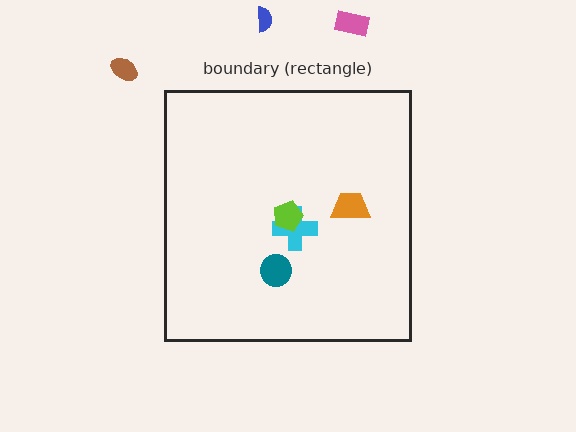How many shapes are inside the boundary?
4 inside, 3 outside.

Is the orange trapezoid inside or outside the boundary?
Inside.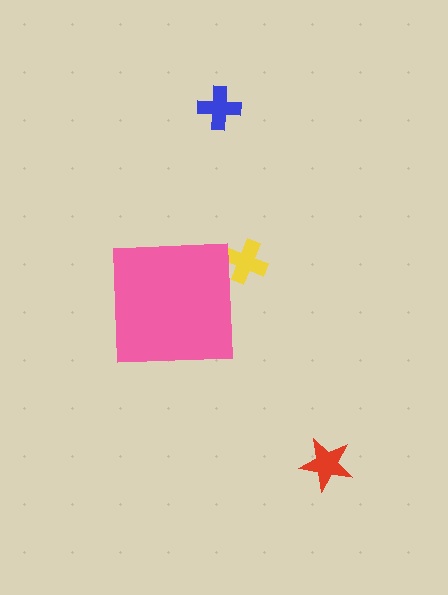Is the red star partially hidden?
No, the red star is fully visible.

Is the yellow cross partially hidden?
Yes, the yellow cross is partially hidden behind the pink square.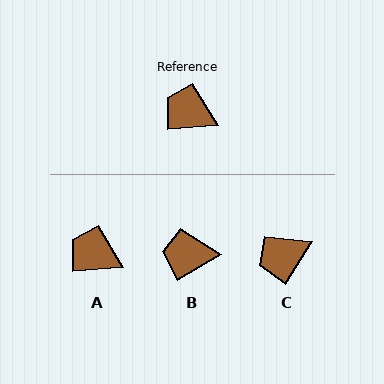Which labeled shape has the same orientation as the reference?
A.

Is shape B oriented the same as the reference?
No, it is off by about 25 degrees.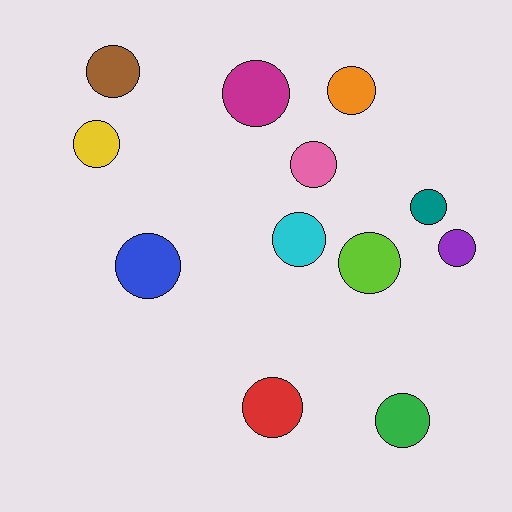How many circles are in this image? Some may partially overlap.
There are 12 circles.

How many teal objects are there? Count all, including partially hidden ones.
There is 1 teal object.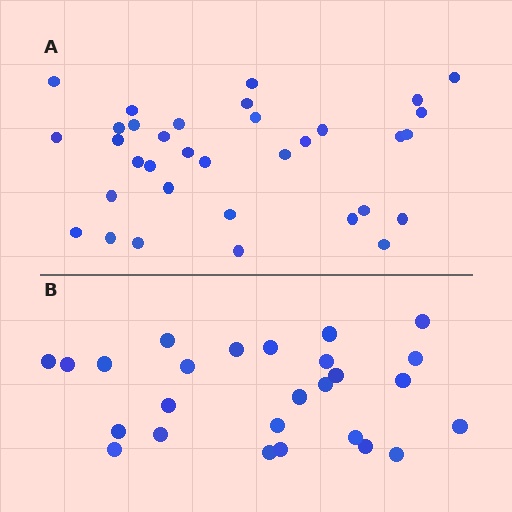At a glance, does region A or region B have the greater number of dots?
Region A (the top region) has more dots.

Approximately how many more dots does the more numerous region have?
Region A has roughly 8 or so more dots than region B.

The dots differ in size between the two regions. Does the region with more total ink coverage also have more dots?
No. Region B has more total ink coverage because its dots are larger, but region A actually contains more individual dots. Total area can be misleading — the number of items is what matters here.